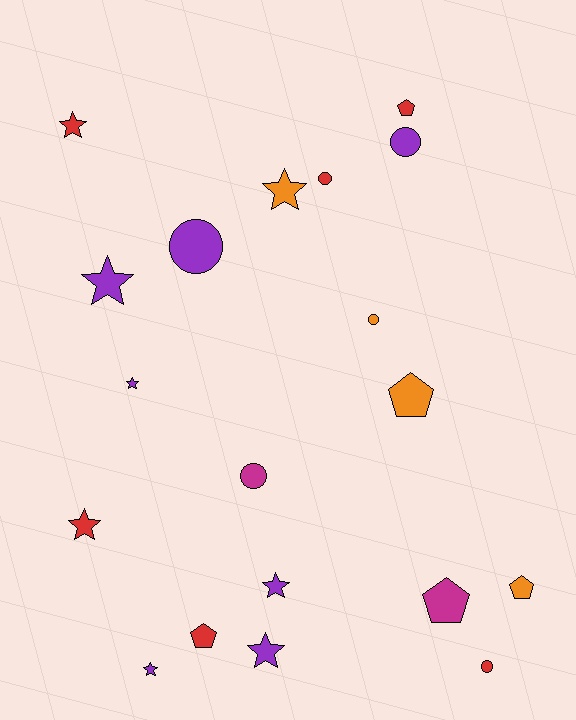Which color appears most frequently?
Purple, with 7 objects.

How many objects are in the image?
There are 19 objects.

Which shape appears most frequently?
Star, with 8 objects.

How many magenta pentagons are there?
There is 1 magenta pentagon.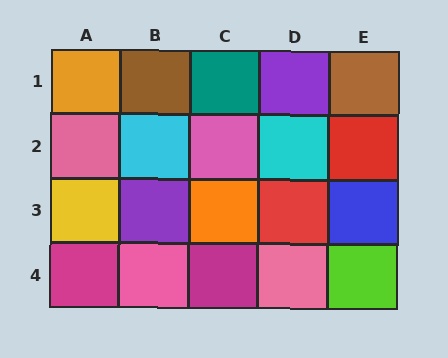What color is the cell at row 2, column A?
Pink.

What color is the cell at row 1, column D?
Purple.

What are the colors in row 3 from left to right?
Yellow, purple, orange, red, blue.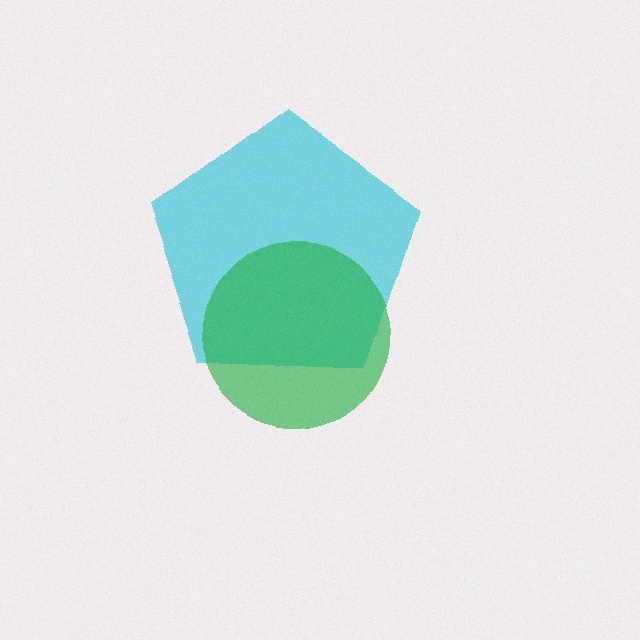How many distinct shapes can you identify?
There are 2 distinct shapes: a cyan pentagon, a green circle.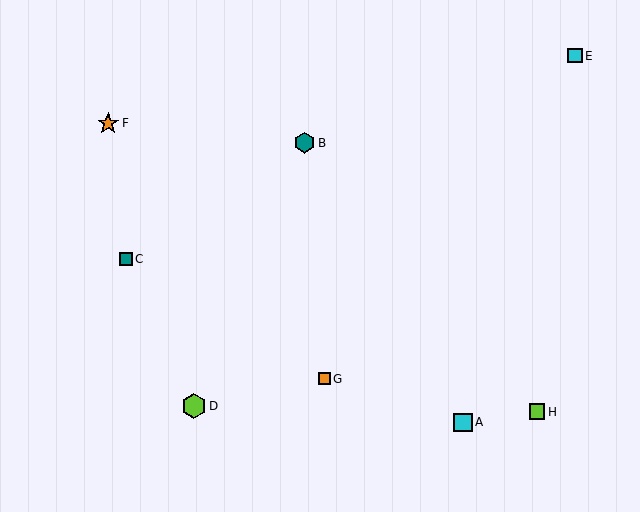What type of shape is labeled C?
Shape C is a teal square.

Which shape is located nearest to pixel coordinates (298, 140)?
The teal hexagon (labeled B) at (305, 143) is nearest to that location.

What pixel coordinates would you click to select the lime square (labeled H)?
Click at (537, 412) to select the lime square H.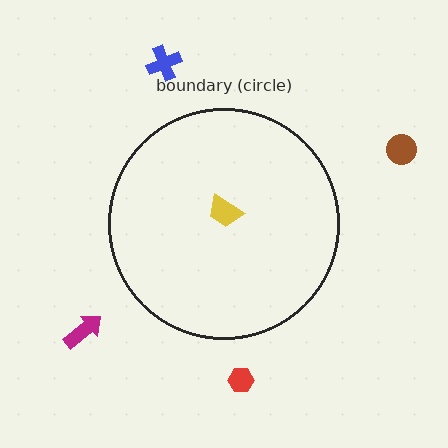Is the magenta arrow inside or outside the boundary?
Outside.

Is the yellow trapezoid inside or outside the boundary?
Inside.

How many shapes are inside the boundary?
1 inside, 4 outside.